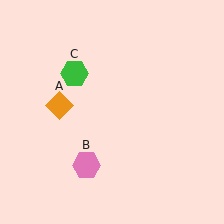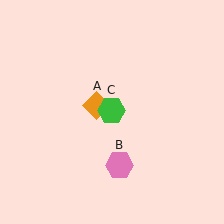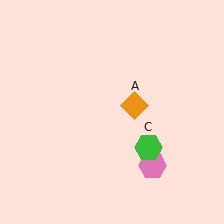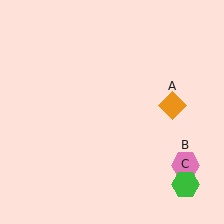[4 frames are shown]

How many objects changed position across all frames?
3 objects changed position: orange diamond (object A), pink hexagon (object B), green hexagon (object C).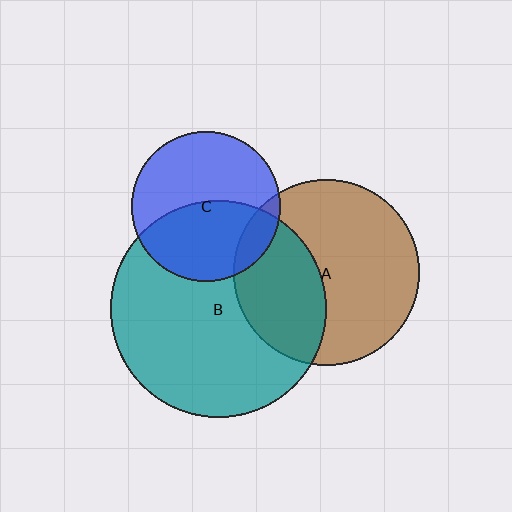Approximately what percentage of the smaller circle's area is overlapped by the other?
Approximately 35%.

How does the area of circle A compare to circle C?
Approximately 1.5 times.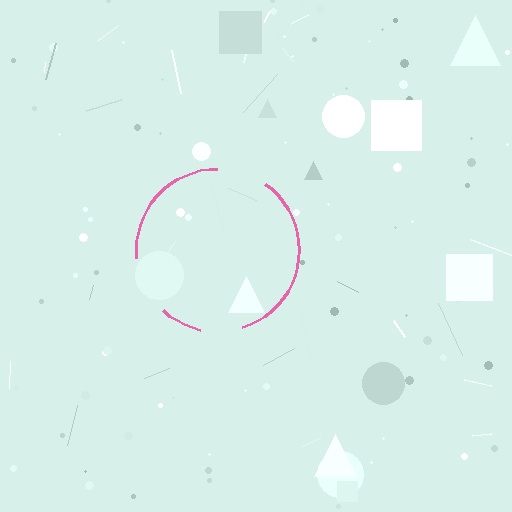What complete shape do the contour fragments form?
The contour fragments form a circle.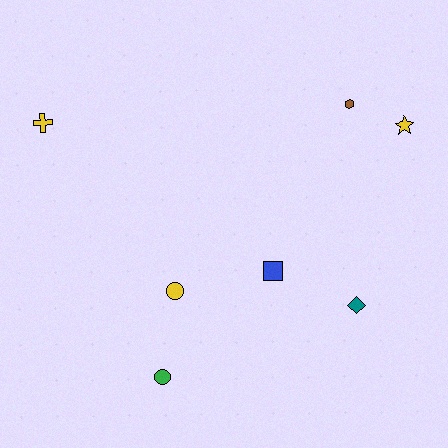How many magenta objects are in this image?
There are no magenta objects.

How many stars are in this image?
There is 1 star.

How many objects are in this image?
There are 7 objects.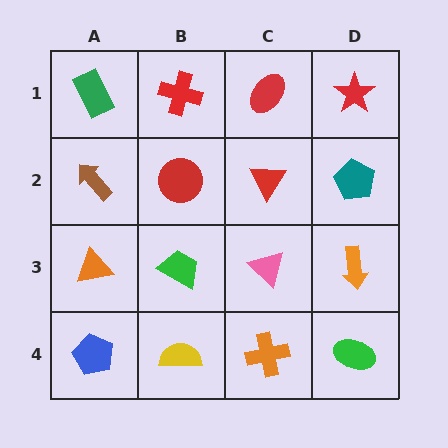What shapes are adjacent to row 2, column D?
A red star (row 1, column D), an orange arrow (row 3, column D), a red triangle (row 2, column C).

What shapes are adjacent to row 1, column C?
A red triangle (row 2, column C), a red cross (row 1, column B), a red star (row 1, column D).